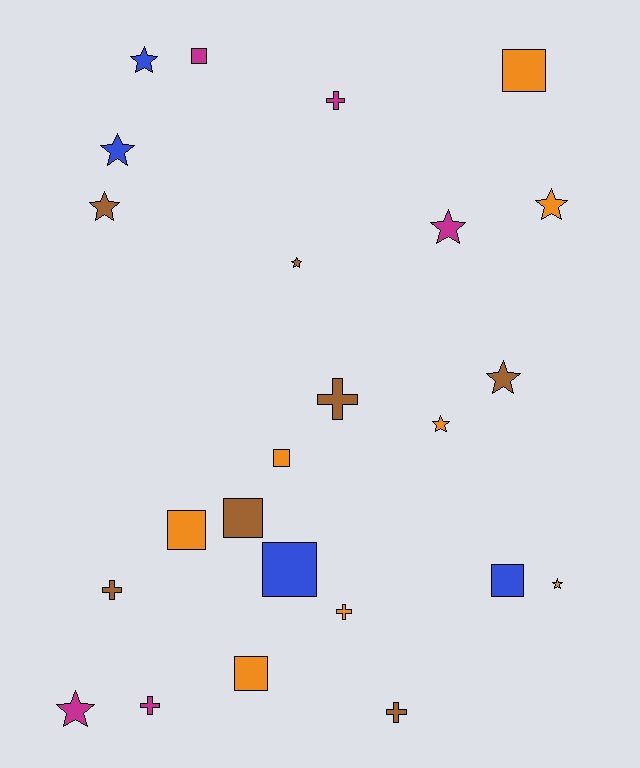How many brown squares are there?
There is 1 brown square.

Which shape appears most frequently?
Star, with 10 objects.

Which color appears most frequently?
Orange, with 8 objects.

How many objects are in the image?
There are 24 objects.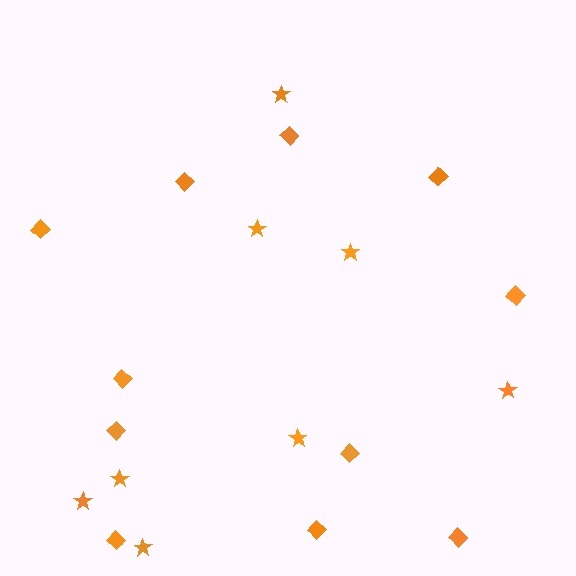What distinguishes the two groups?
There are 2 groups: one group of stars (8) and one group of diamonds (11).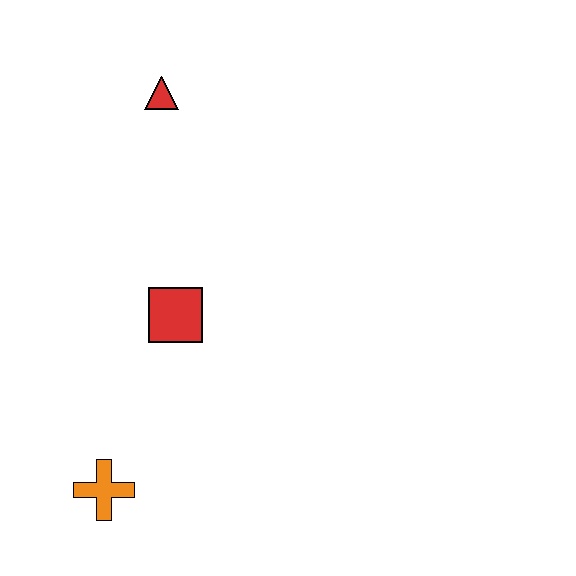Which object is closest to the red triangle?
The red square is closest to the red triangle.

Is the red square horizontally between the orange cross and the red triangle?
No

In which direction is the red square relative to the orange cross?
The red square is above the orange cross.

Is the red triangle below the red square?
No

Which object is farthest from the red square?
The red triangle is farthest from the red square.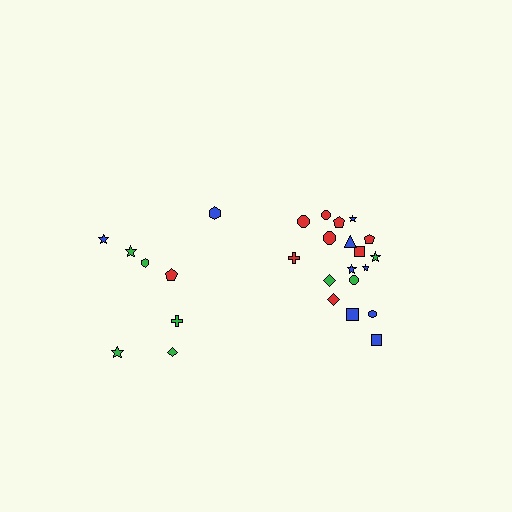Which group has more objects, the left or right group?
The right group.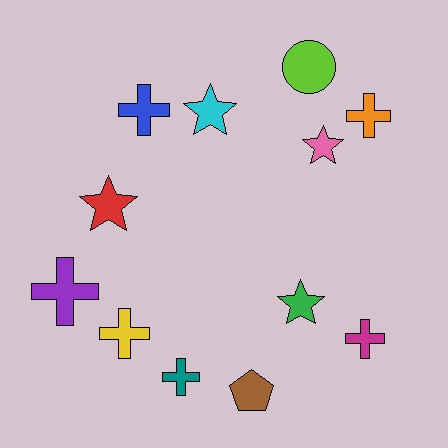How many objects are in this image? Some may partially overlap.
There are 12 objects.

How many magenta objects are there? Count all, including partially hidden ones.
There is 1 magenta object.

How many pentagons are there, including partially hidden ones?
There is 1 pentagon.